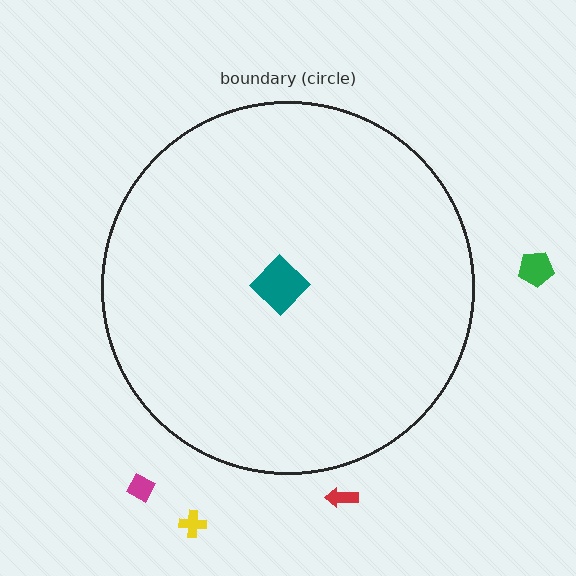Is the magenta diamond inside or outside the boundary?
Outside.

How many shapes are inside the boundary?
1 inside, 4 outside.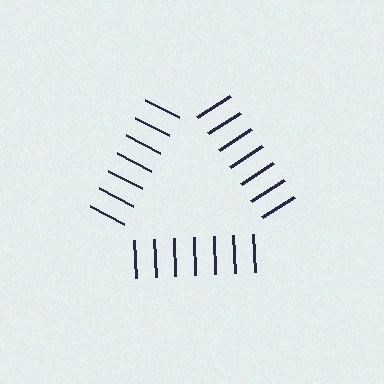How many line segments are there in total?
21 — 7 along each of the 3 edges.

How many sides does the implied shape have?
3 sides — the line-ends trace a triangle.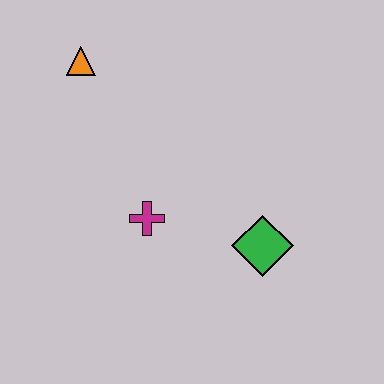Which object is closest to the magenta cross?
The green diamond is closest to the magenta cross.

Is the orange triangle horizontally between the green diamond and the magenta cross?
No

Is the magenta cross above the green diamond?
Yes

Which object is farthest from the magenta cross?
The orange triangle is farthest from the magenta cross.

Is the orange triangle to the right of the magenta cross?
No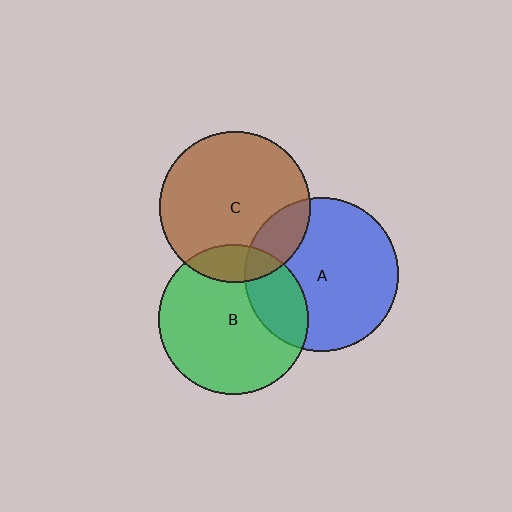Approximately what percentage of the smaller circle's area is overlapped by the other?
Approximately 25%.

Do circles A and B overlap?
Yes.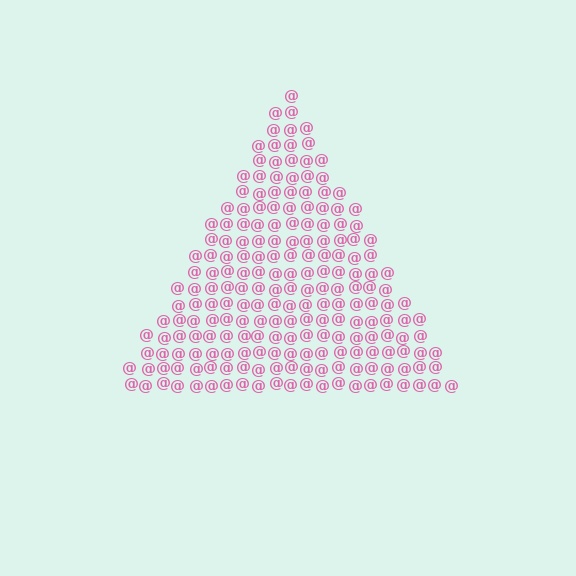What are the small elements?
The small elements are at signs.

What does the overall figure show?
The overall figure shows a triangle.